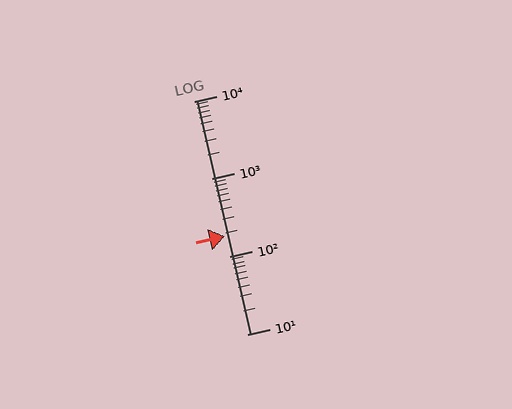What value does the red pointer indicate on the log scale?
The pointer indicates approximately 180.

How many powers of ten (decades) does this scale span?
The scale spans 3 decades, from 10 to 10000.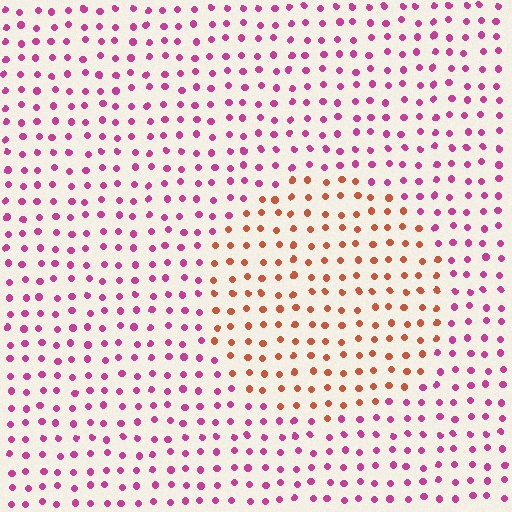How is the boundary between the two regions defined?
The boundary is defined purely by a slight shift in hue (about 52 degrees). Spacing, size, and orientation are identical on both sides.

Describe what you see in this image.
The image is filled with small magenta elements in a uniform arrangement. A circle-shaped region is visible where the elements are tinted to a slightly different hue, forming a subtle color boundary.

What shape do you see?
I see a circle.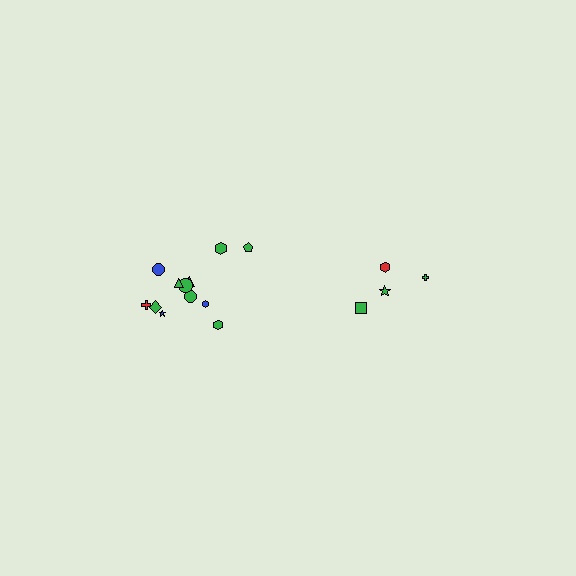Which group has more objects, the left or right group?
The left group.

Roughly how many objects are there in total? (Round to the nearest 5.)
Roughly 15 objects in total.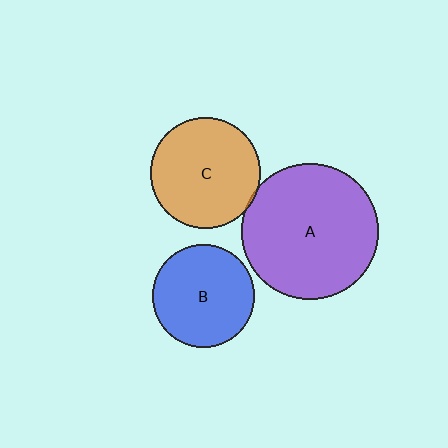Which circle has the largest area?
Circle A (purple).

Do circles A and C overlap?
Yes.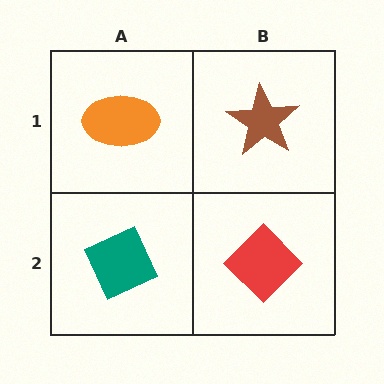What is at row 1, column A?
An orange ellipse.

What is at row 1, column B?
A brown star.